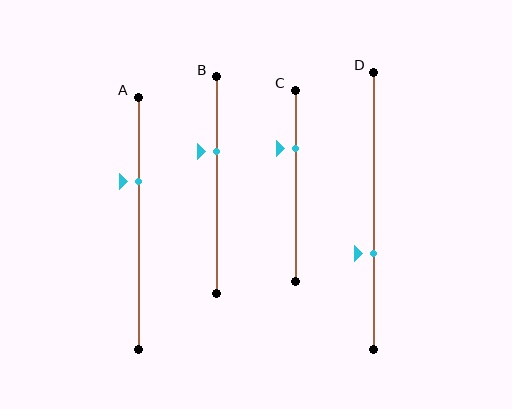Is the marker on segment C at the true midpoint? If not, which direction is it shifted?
No, the marker on segment C is shifted upward by about 20% of the segment length.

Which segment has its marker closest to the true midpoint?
Segment B has its marker closest to the true midpoint.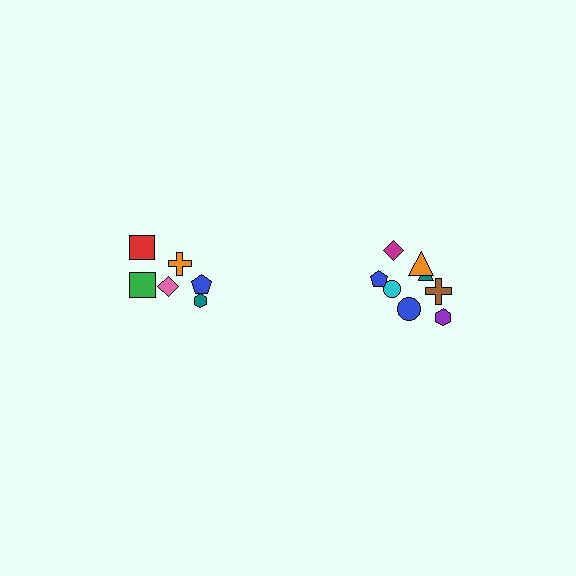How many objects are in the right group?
There are 8 objects.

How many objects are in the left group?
There are 6 objects.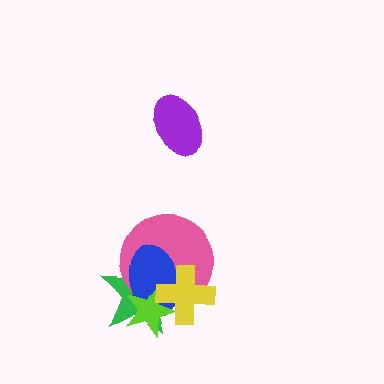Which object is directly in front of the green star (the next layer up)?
The pink circle is directly in front of the green star.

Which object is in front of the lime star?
The yellow cross is in front of the lime star.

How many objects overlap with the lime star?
4 objects overlap with the lime star.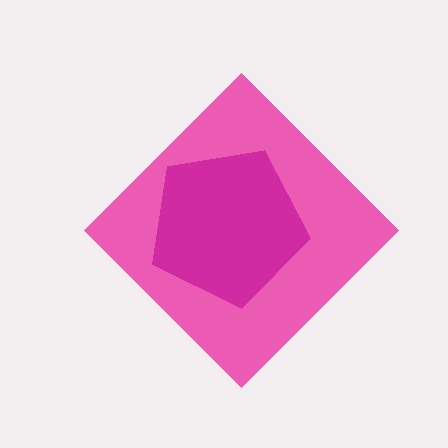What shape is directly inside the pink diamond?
The magenta pentagon.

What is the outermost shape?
The pink diamond.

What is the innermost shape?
The magenta pentagon.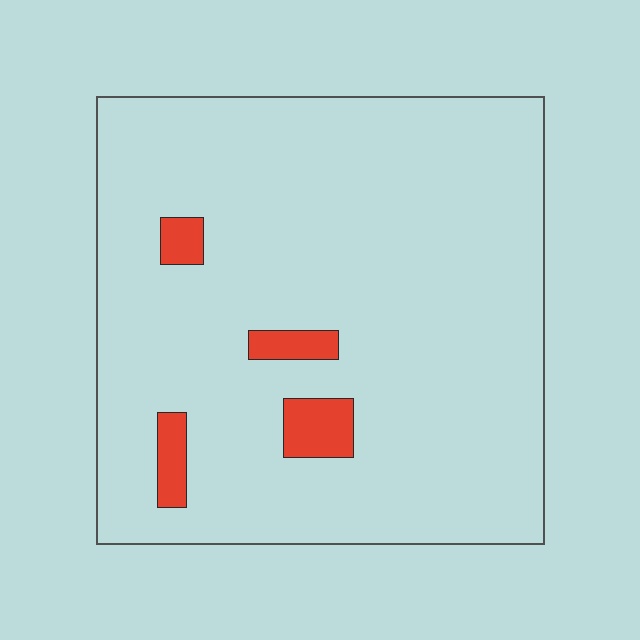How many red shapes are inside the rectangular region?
4.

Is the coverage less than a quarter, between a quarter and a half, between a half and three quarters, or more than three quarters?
Less than a quarter.